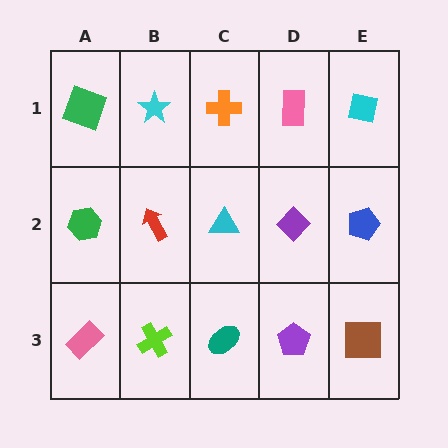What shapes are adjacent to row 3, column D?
A purple diamond (row 2, column D), a teal ellipse (row 3, column C), a brown square (row 3, column E).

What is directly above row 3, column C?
A cyan triangle.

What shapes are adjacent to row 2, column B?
A cyan star (row 1, column B), a lime cross (row 3, column B), a green hexagon (row 2, column A), a cyan triangle (row 2, column C).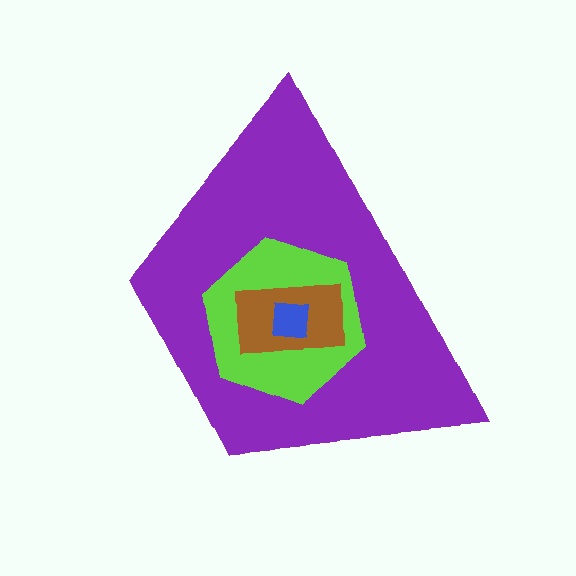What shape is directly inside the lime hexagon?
The brown rectangle.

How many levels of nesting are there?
4.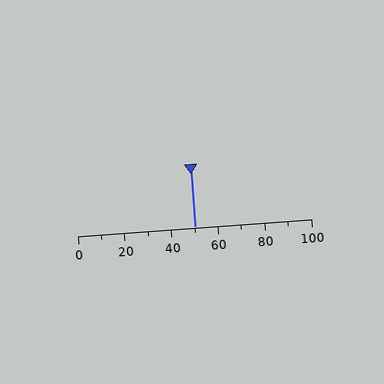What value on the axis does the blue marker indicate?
The marker indicates approximately 50.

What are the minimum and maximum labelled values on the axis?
The axis runs from 0 to 100.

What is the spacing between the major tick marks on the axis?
The major ticks are spaced 20 apart.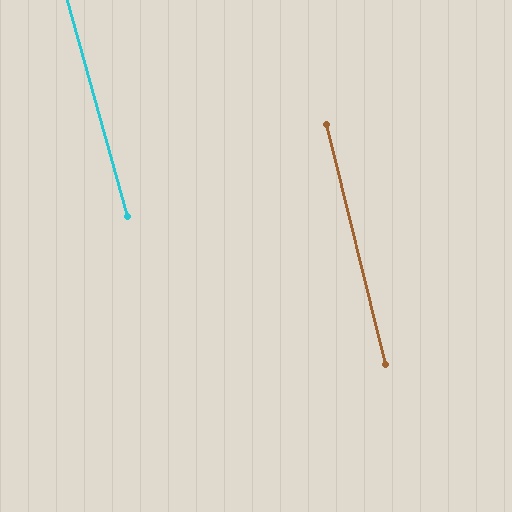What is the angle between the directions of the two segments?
Approximately 2 degrees.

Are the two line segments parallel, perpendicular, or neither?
Parallel — their directions differ by only 1.8°.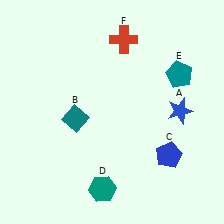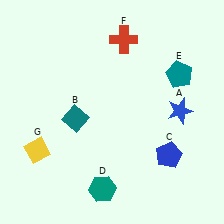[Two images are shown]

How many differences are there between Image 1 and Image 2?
There is 1 difference between the two images.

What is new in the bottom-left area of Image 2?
A yellow diamond (G) was added in the bottom-left area of Image 2.